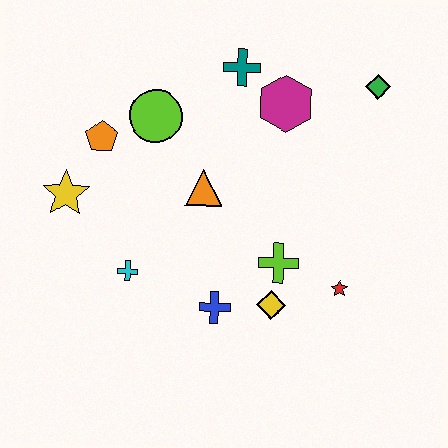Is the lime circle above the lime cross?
Yes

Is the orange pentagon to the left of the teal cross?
Yes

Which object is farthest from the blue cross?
The green diamond is farthest from the blue cross.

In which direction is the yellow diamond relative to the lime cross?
The yellow diamond is below the lime cross.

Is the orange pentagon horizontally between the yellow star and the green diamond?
Yes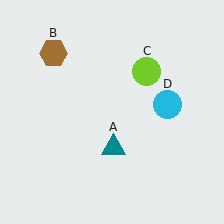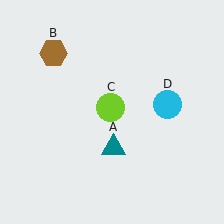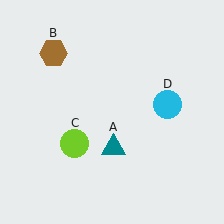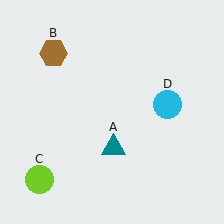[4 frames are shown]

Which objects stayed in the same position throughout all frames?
Teal triangle (object A) and brown hexagon (object B) and cyan circle (object D) remained stationary.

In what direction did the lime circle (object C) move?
The lime circle (object C) moved down and to the left.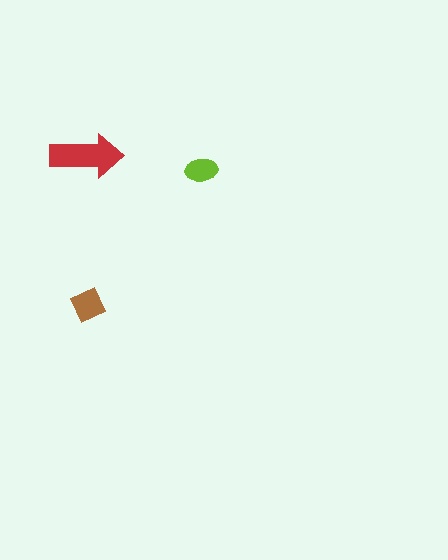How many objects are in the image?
There are 3 objects in the image.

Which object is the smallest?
The lime ellipse.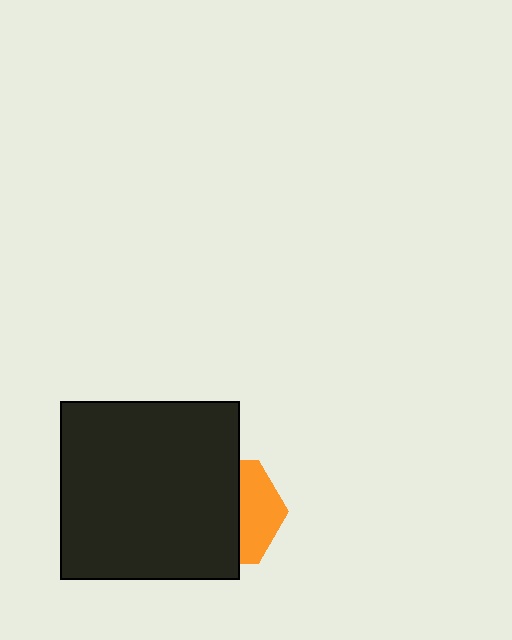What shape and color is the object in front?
The object in front is a black square.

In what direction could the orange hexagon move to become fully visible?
The orange hexagon could move right. That would shift it out from behind the black square entirely.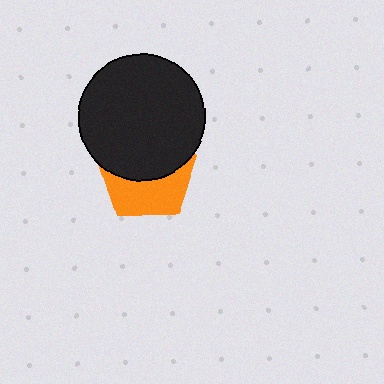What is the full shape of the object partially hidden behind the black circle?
The partially hidden object is an orange pentagon.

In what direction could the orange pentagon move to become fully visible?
The orange pentagon could move down. That would shift it out from behind the black circle entirely.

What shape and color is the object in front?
The object in front is a black circle.